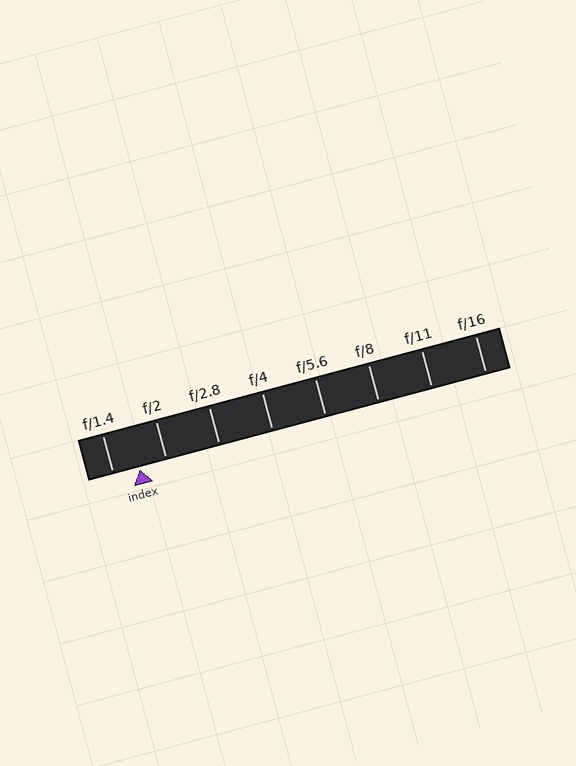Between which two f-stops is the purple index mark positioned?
The index mark is between f/1.4 and f/2.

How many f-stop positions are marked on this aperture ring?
There are 8 f-stop positions marked.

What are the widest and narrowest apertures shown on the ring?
The widest aperture shown is f/1.4 and the narrowest is f/16.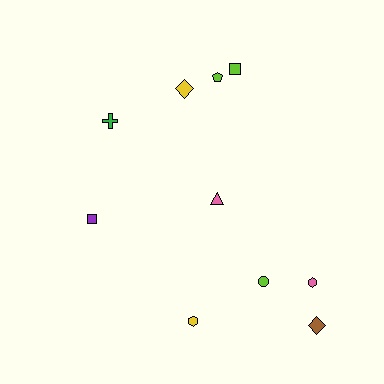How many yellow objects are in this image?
There are 2 yellow objects.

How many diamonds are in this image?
There are 2 diamonds.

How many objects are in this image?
There are 10 objects.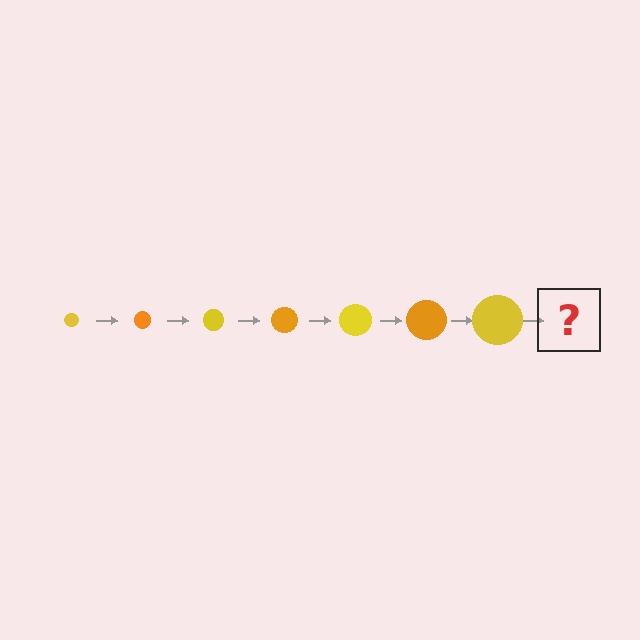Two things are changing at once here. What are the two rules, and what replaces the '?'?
The two rules are that the circle grows larger each step and the color cycles through yellow and orange. The '?' should be an orange circle, larger than the previous one.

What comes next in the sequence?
The next element should be an orange circle, larger than the previous one.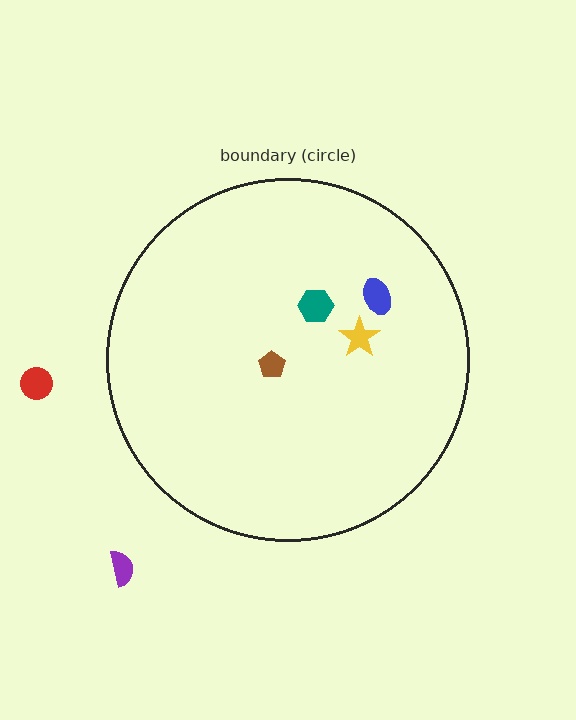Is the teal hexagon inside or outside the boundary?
Inside.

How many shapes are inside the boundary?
4 inside, 2 outside.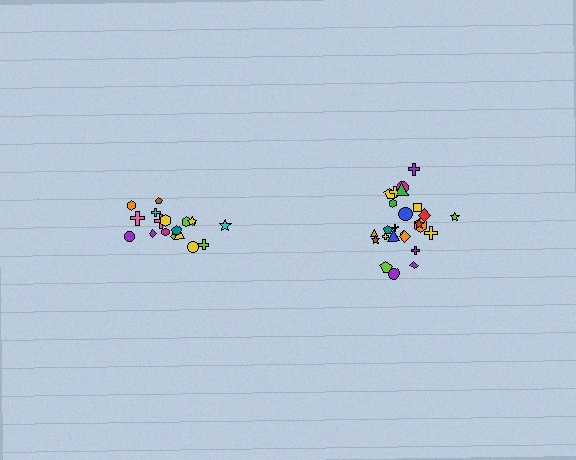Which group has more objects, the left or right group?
The right group.